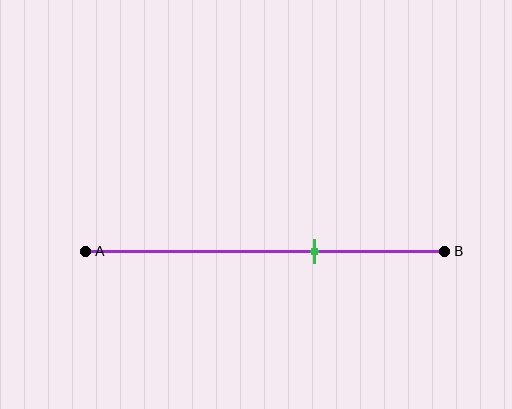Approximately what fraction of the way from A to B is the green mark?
The green mark is approximately 65% of the way from A to B.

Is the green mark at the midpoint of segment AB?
No, the mark is at about 65% from A, not at the 50% midpoint.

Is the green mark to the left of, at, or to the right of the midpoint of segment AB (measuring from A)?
The green mark is to the right of the midpoint of segment AB.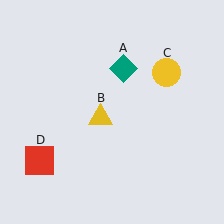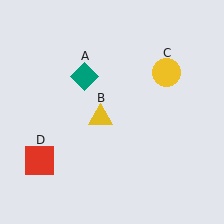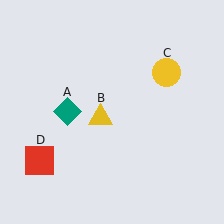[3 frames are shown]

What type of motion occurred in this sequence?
The teal diamond (object A) rotated counterclockwise around the center of the scene.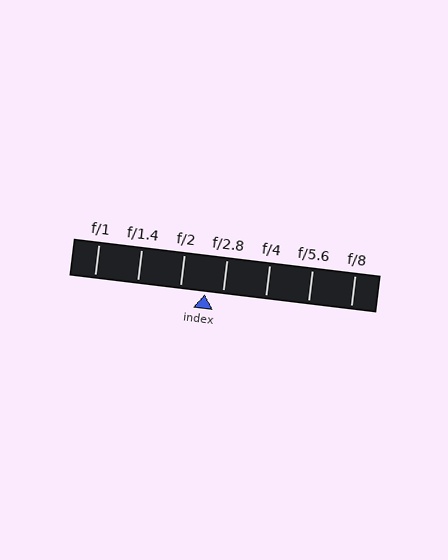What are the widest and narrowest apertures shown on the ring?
The widest aperture shown is f/1 and the narrowest is f/8.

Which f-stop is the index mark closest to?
The index mark is closest to f/2.8.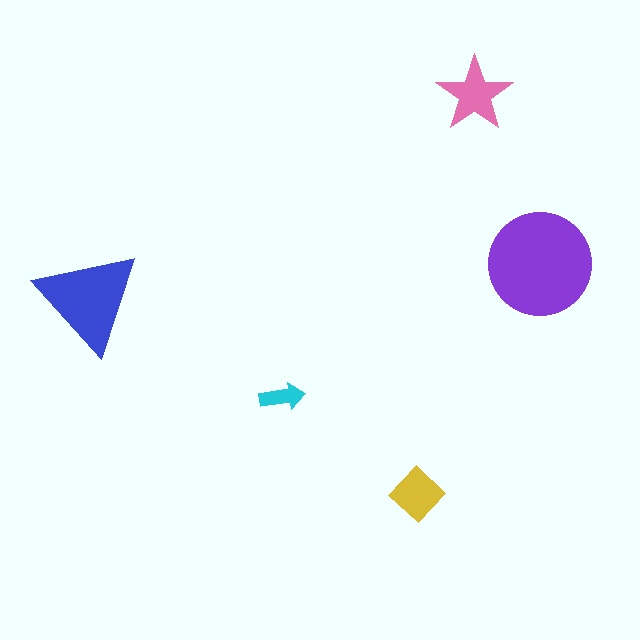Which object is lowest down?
The yellow diamond is bottommost.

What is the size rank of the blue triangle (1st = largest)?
2nd.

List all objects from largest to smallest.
The purple circle, the blue triangle, the pink star, the yellow diamond, the cyan arrow.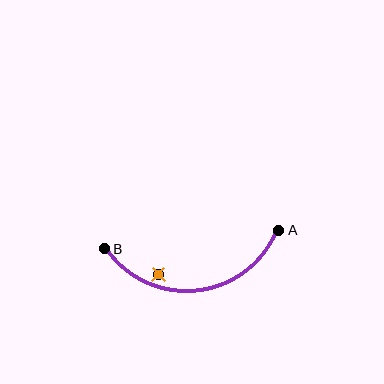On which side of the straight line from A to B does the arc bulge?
The arc bulges below the straight line connecting A and B.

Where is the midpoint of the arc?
The arc midpoint is the point on the curve farthest from the straight line joining A and B. It sits below that line.